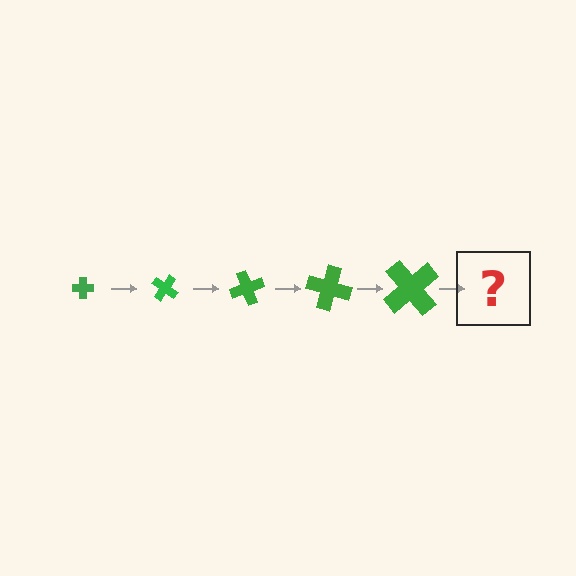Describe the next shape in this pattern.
It should be a cross, larger than the previous one and rotated 175 degrees from the start.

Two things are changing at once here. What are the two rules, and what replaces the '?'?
The two rules are that the cross grows larger each step and it rotates 35 degrees each step. The '?' should be a cross, larger than the previous one and rotated 175 degrees from the start.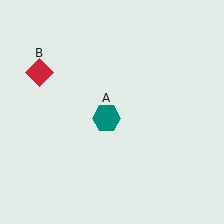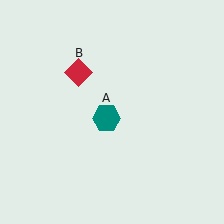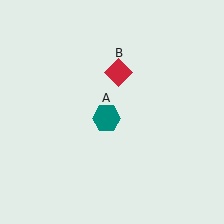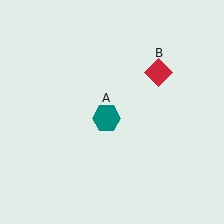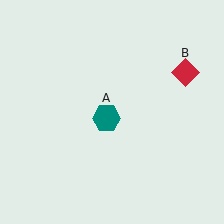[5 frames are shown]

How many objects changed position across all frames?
1 object changed position: red diamond (object B).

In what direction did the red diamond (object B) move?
The red diamond (object B) moved right.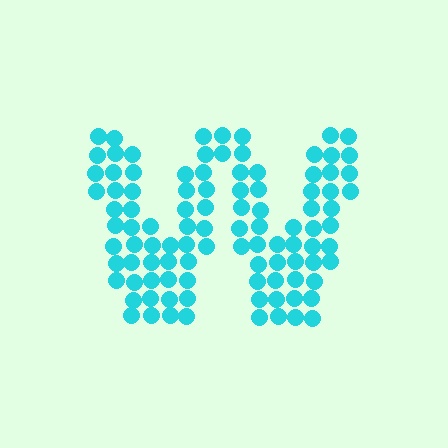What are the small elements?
The small elements are circles.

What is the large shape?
The large shape is the letter W.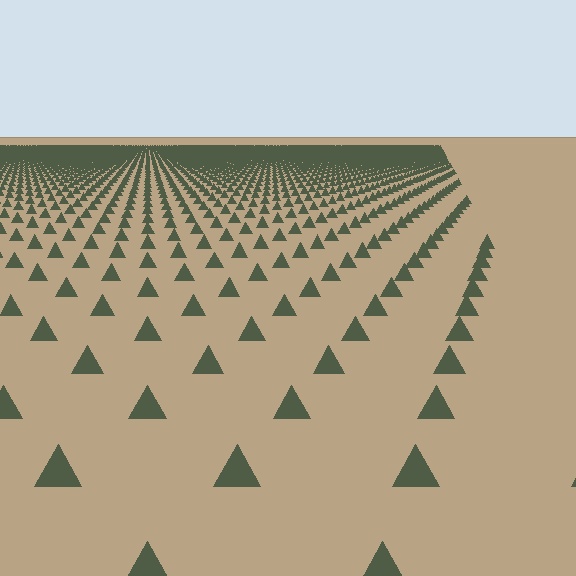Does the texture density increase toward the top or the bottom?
Density increases toward the top.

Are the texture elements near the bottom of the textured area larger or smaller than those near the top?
Larger. Near the bottom, elements are closer to the viewer and appear at a bigger on-screen size.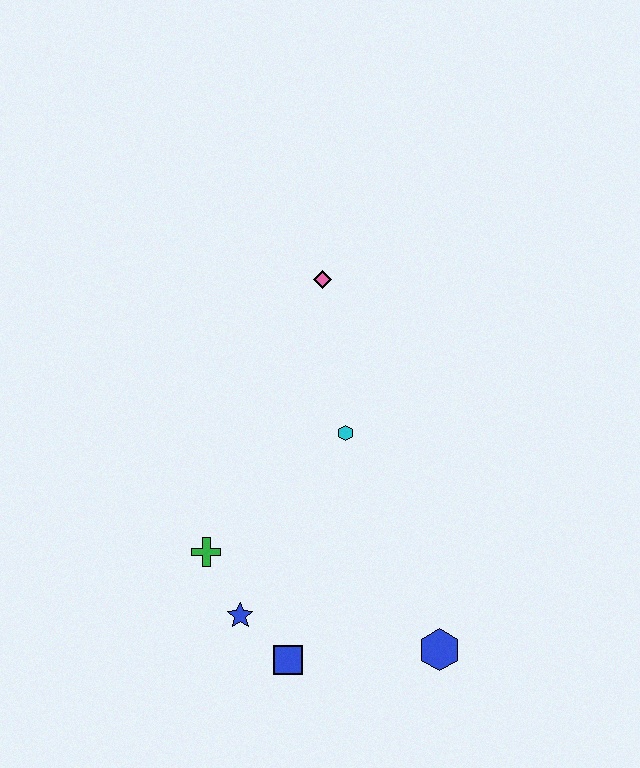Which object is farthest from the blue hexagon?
The pink diamond is farthest from the blue hexagon.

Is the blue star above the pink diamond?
No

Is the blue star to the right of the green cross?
Yes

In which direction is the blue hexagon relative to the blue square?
The blue hexagon is to the right of the blue square.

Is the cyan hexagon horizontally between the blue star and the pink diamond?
No